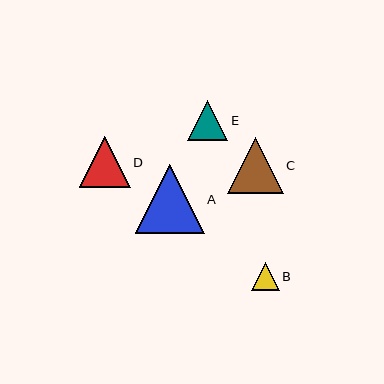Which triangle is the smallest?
Triangle B is the smallest with a size of approximately 28 pixels.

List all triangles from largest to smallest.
From largest to smallest: A, C, D, E, B.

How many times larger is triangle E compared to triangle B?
Triangle E is approximately 1.5 times the size of triangle B.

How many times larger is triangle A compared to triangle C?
Triangle A is approximately 1.2 times the size of triangle C.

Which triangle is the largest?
Triangle A is the largest with a size of approximately 69 pixels.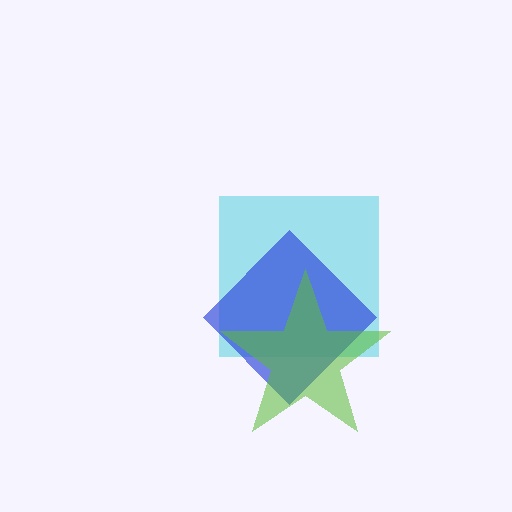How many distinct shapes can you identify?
There are 3 distinct shapes: a cyan square, a blue diamond, a lime star.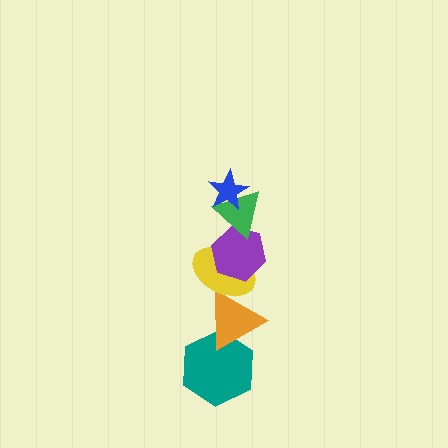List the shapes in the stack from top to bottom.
From top to bottom: the blue star, the green triangle, the purple hexagon, the yellow ellipse, the orange triangle, the teal hexagon.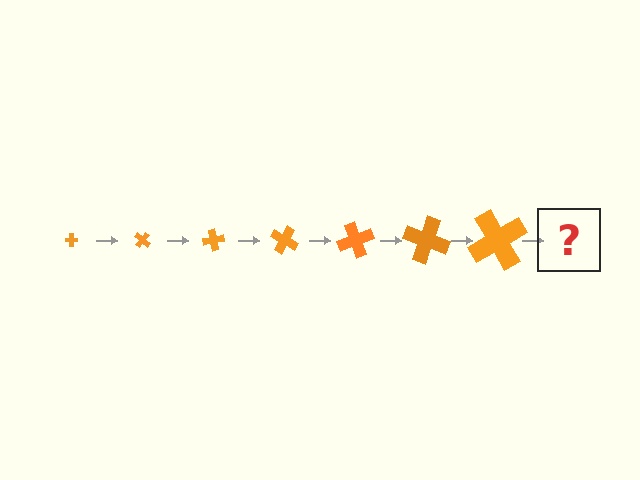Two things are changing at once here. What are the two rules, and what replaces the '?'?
The two rules are that the cross grows larger each step and it rotates 40 degrees each step. The '?' should be a cross, larger than the previous one and rotated 280 degrees from the start.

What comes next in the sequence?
The next element should be a cross, larger than the previous one and rotated 280 degrees from the start.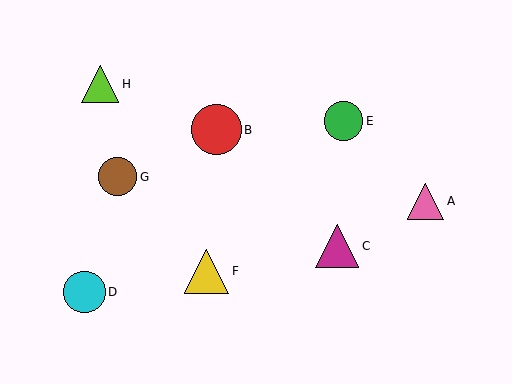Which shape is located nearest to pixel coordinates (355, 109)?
The green circle (labeled E) at (343, 121) is nearest to that location.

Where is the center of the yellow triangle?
The center of the yellow triangle is at (207, 271).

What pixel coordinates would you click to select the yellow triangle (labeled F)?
Click at (207, 271) to select the yellow triangle F.